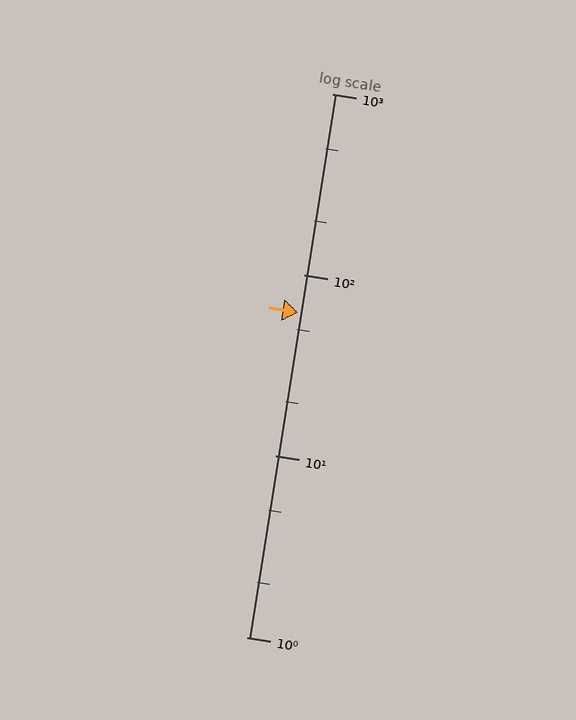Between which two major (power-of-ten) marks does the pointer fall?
The pointer is between 10 and 100.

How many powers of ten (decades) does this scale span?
The scale spans 3 decades, from 1 to 1000.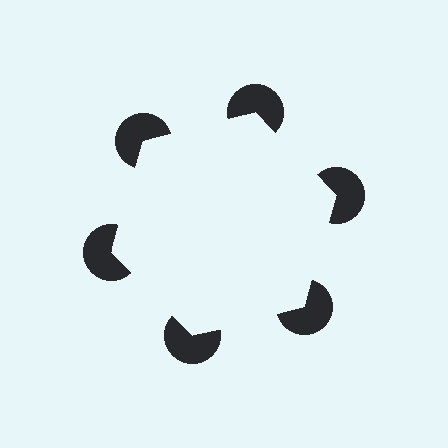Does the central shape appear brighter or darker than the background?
It typically appears slightly brighter than the background, even though no actual brightness change is drawn.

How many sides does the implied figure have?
6 sides.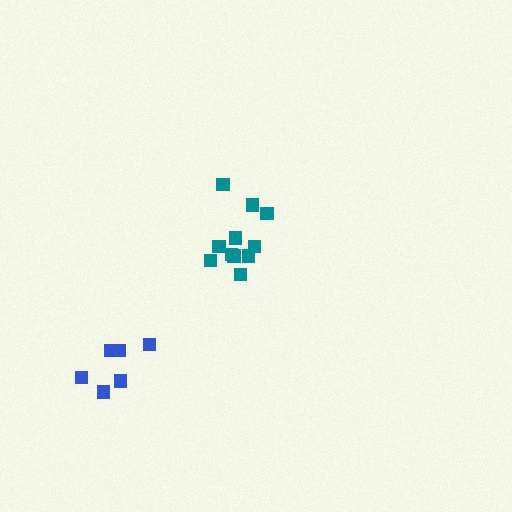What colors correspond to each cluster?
The clusters are colored: teal, blue.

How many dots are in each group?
Group 1: 11 dots, Group 2: 6 dots (17 total).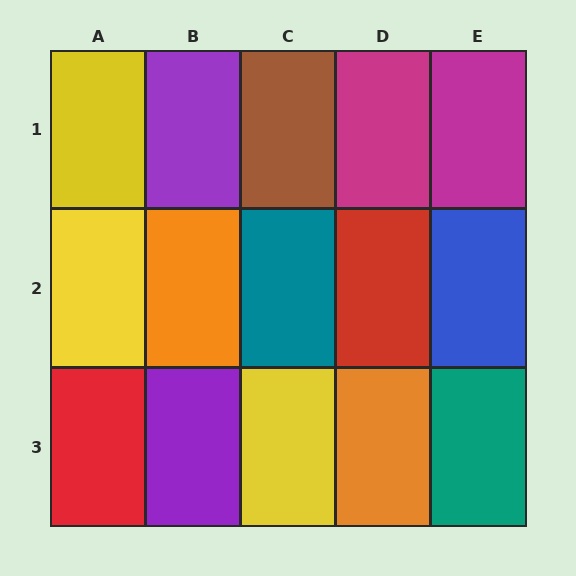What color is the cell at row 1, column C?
Brown.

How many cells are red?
2 cells are red.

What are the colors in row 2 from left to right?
Yellow, orange, teal, red, blue.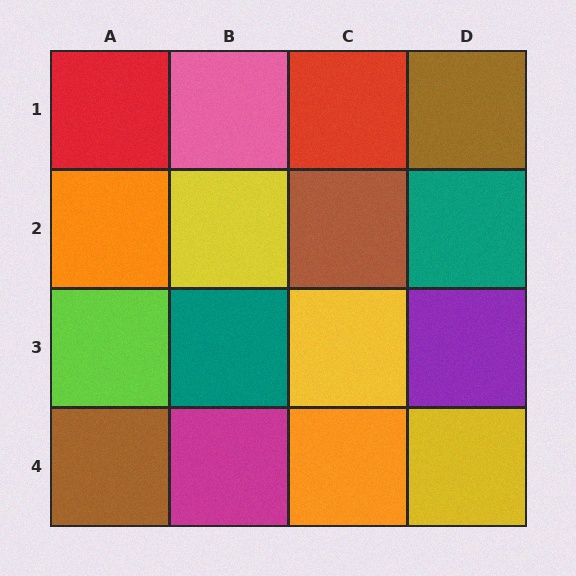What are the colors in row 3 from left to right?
Lime, teal, yellow, purple.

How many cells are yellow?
3 cells are yellow.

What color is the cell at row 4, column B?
Magenta.